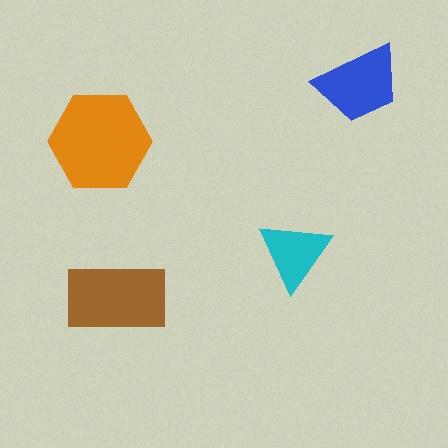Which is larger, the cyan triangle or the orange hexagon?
The orange hexagon.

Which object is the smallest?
The cyan triangle.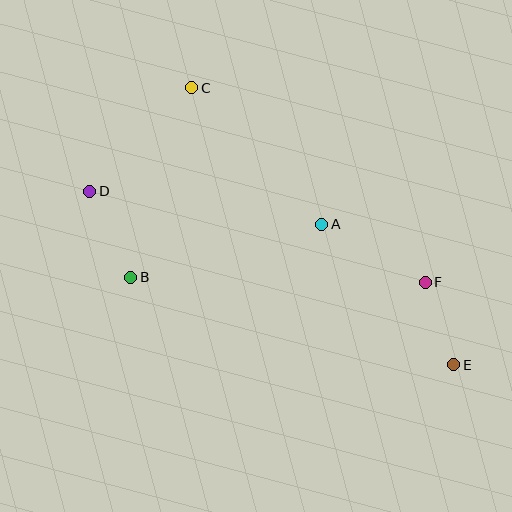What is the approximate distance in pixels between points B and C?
The distance between B and C is approximately 199 pixels.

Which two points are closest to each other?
Points E and F are closest to each other.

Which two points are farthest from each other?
Points D and E are farthest from each other.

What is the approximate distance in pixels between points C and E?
The distance between C and E is approximately 381 pixels.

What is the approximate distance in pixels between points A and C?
The distance between A and C is approximately 188 pixels.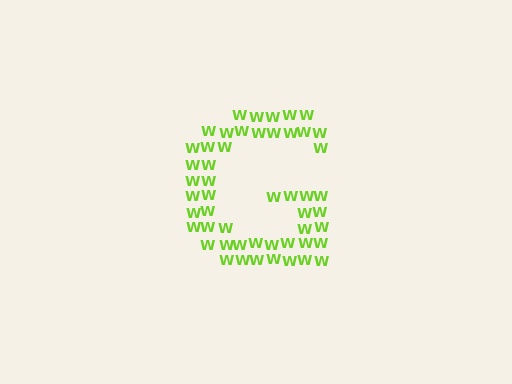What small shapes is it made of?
It is made of small letter W's.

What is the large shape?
The large shape is the letter G.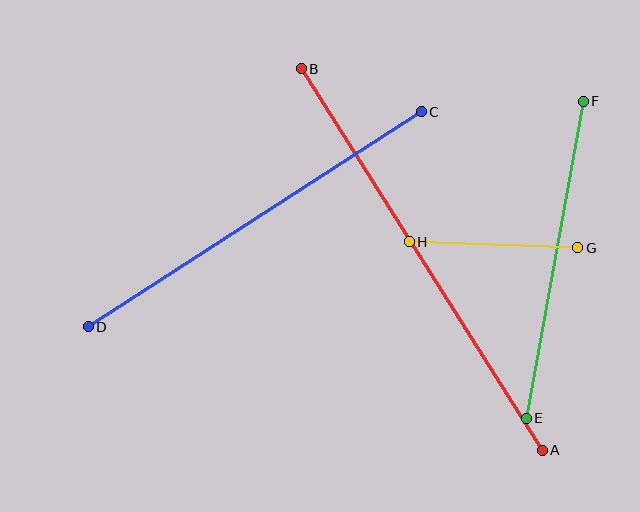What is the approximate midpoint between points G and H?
The midpoint is at approximately (493, 245) pixels.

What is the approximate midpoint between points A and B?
The midpoint is at approximately (422, 259) pixels.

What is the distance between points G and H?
The distance is approximately 169 pixels.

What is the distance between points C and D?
The distance is approximately 396 pixels.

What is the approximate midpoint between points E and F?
The midpoint is at approximately (555, 260) pixels.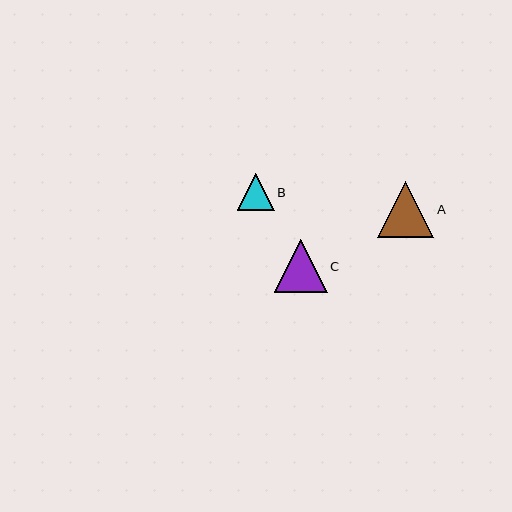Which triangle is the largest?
Triangle A is the largest with a size of approximately 56 pixels.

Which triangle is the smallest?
Triangle B is the smallest with a size of approximately 37 pixels.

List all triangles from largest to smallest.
From largest to smallest: A, C, B.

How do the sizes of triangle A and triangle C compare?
Triangle A and triangle C are approximately the same size.